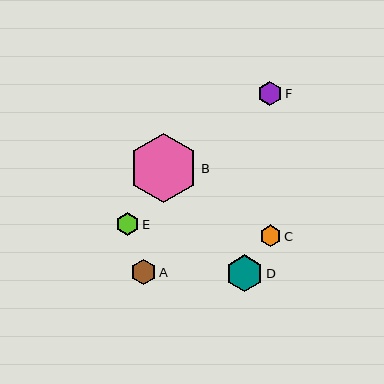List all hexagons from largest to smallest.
From largest to smallest: B, D, A, F, E, C.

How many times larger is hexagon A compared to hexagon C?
Hexagon A is approximately 1.2 times the size of hexagon C.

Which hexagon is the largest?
Hexagon B is the largest with a size of approximately 69 pixels.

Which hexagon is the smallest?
Hexagon C is the smallest with a size of approximately 22 pixels.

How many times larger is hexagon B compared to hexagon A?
Hexagon B is approximately 2.7 times the size of hexagon A.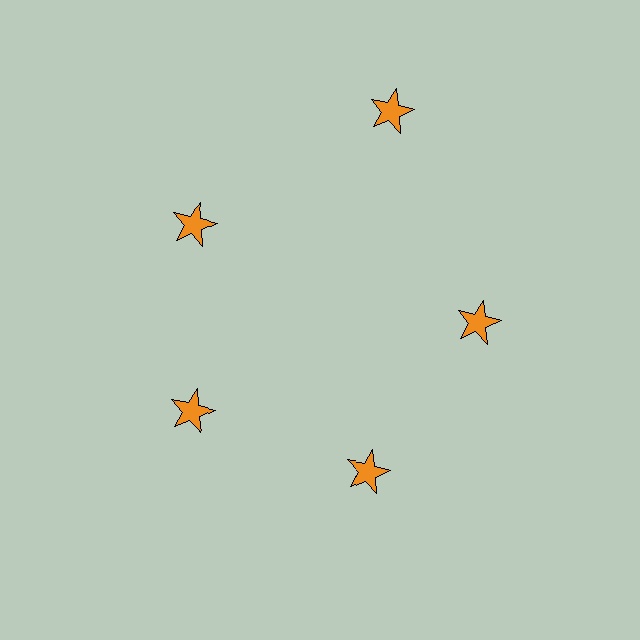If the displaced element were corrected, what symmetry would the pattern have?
It would have 5-fold rotational symmetry — the pattern would map onto itself every 72 degrees.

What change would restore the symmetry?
The symmetry would be restored by moving it inward, back onto the ring so that all 5 stars sit at equal angles and equal distance from the center.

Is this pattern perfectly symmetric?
No. The 5 orange stars are arranged in a ring, but one element near the 1 o'clock position is pushed outward from the center, breaking the 5-fold rotational symmetry.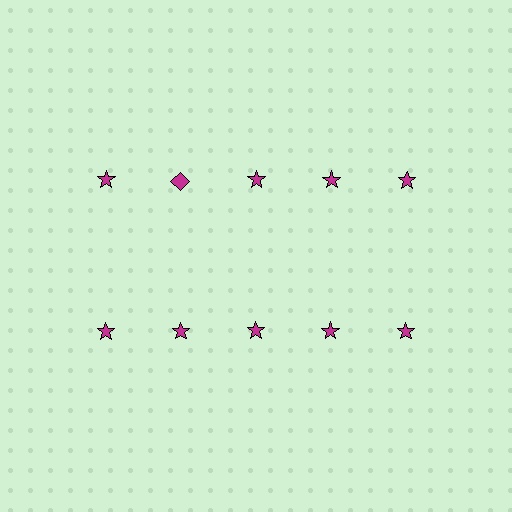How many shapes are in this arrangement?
There are 10 shapes arranged in a grid pattern.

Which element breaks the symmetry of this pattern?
The magenta diamond in the top row, second from left column breaks the symmetry. All other shapes are magenta stars.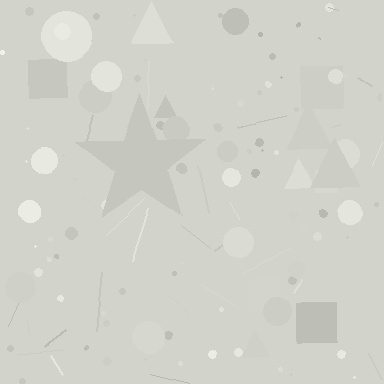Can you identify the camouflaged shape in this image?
The camouflaged shape is a star.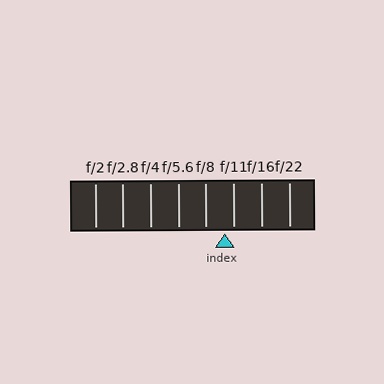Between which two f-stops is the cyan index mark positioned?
The index mark is between f/8 and f/11.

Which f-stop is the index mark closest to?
The index mark is closest to f/11.